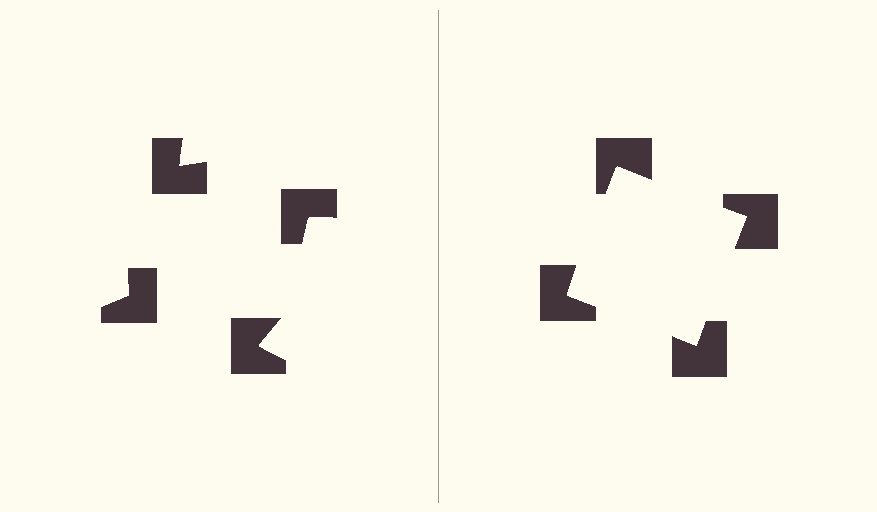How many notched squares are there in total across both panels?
8 — 4 on each side.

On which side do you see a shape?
An illusory square appears on the right side. On the left side the wedge cuts are rotated, so no coherent shape forms.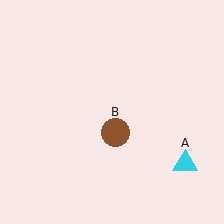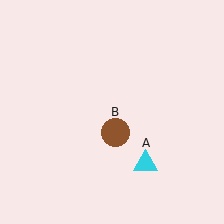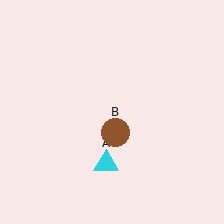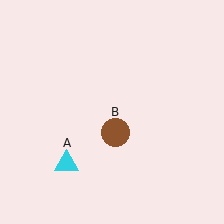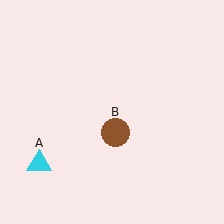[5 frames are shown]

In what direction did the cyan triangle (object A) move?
The cyan triangle (object A) moved left.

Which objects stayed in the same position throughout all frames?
Brown circle (object B) remained stationary.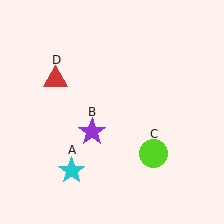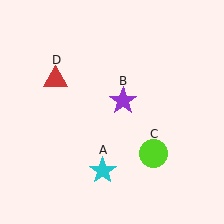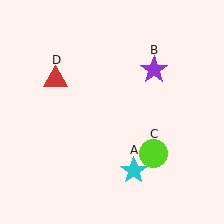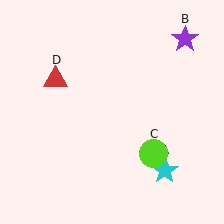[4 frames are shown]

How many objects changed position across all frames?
2 objects changed position: cyan star (object A), purple star (object B).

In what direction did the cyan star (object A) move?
The cyan star (object A) moved right.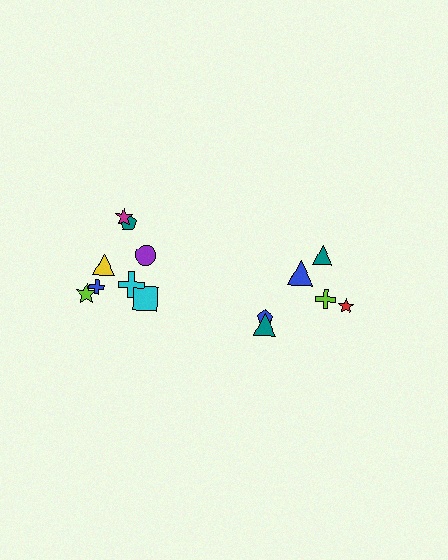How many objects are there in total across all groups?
There are 14 objects.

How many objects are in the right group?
There are 6 objects.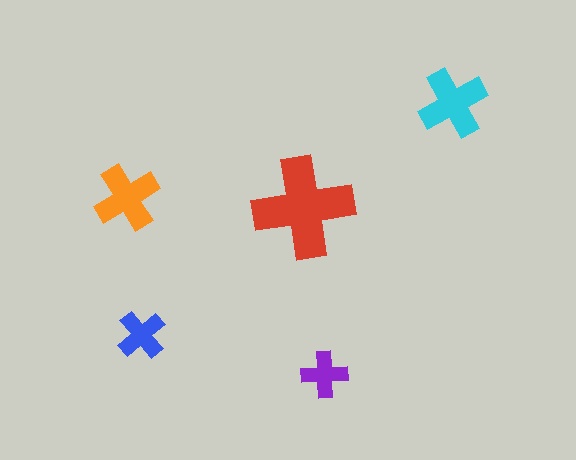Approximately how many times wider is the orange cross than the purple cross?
About 1.5 times wider.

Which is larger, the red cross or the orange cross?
The red one.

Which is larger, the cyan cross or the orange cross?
The cyan one.